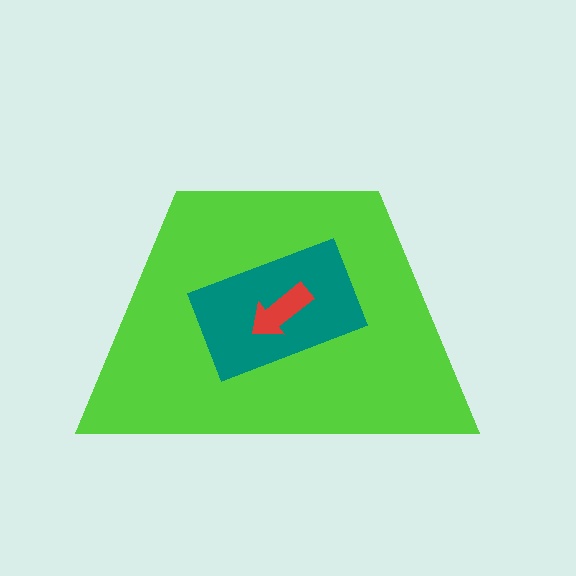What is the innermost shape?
The red arrow.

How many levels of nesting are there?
3.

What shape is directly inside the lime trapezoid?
The teal rectangle.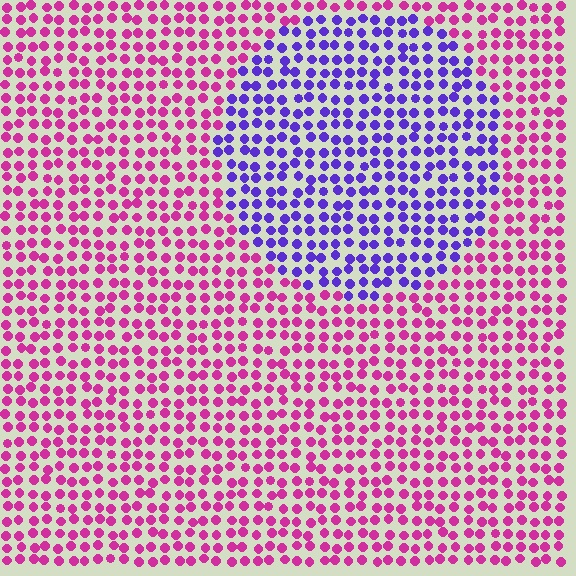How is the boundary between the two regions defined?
The boundary is defined purely by a slight shift in hue (about 62 degrees). Spacing, size, and orientation are identical on both sides.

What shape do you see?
I see a circle.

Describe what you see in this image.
The image is filled with small magenta elements in a uniform arrangement. A circle-shaped region is visible where the elements are tinted to a slightly different hue, forming a subtle color boundary.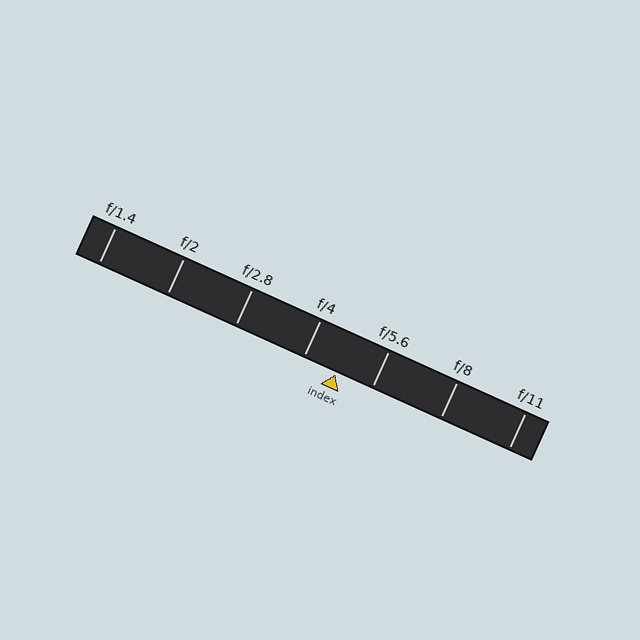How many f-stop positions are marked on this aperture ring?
There are 7 f-stop positions marked.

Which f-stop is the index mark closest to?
The index mark is closest to f/4.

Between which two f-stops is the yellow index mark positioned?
The index mark is between f/4 and f/5.6.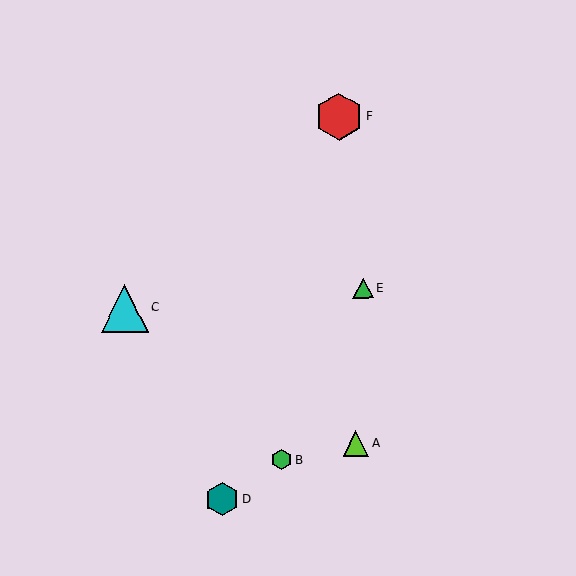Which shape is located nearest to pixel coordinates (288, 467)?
The green hexagon (labeled B) at (282, 460) is nearest to that location.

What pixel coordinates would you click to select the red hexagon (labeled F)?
Click at (339, 117) to select the red hexagon F.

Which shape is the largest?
The cyan triangle (labeled C) is the largest.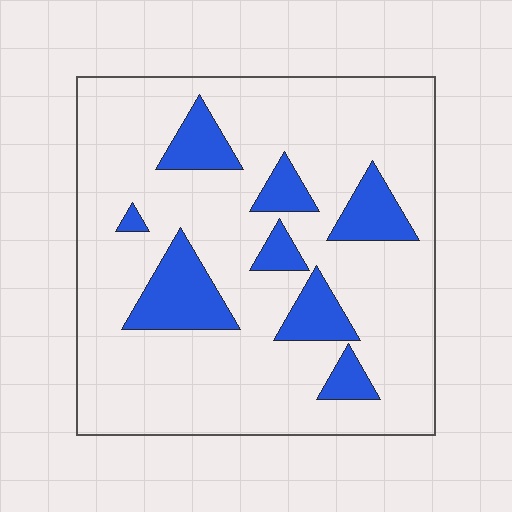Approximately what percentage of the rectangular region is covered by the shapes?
Approximately 20%.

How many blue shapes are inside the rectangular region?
8.